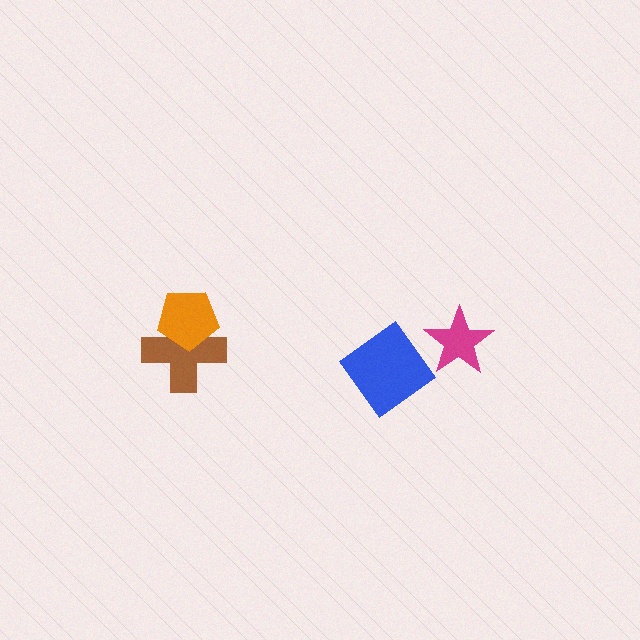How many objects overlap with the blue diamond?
0 objects overlap with the blue diamond.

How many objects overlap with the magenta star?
0 objects overlap with the magenta star.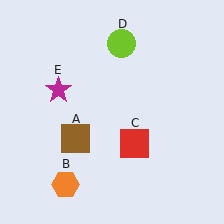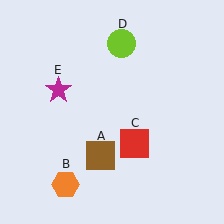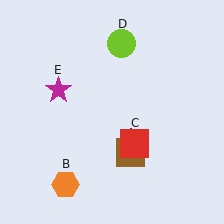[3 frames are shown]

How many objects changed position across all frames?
1 object changed position: brown square (object A).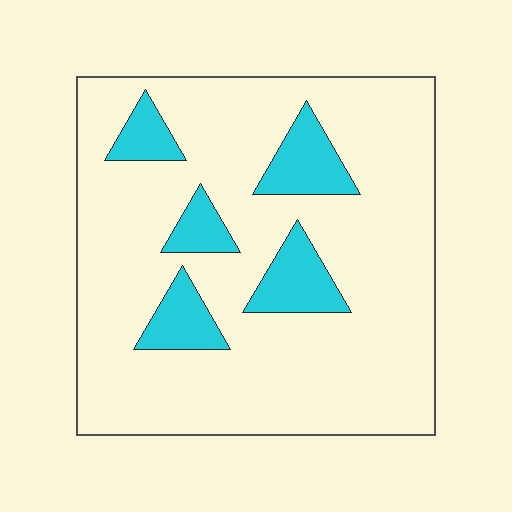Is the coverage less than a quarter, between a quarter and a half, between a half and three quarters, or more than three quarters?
Less than a quarter.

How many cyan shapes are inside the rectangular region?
5.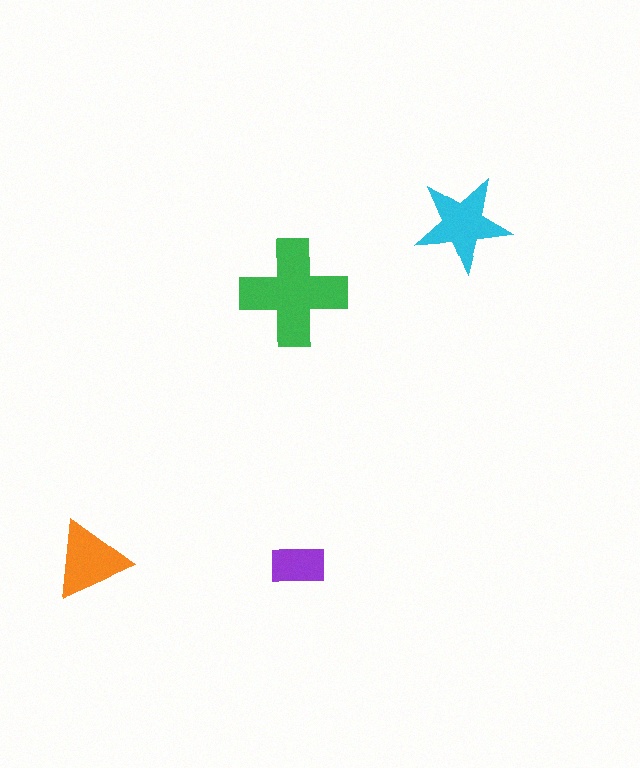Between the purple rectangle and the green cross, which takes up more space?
The green cross.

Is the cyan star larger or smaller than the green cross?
Smaller.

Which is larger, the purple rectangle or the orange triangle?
The orange triangle.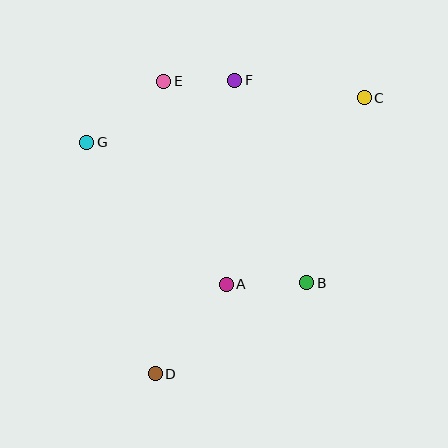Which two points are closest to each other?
Points E and F are closest to each other.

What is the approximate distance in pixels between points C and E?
The distance between C and E is approximately 201 pixels.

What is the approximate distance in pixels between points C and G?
The distance between C and G is approximately 281 pixels.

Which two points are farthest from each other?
Points C and D are farthest from each other.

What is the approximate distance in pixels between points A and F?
The distance between A and F is approximately 204 pixels.